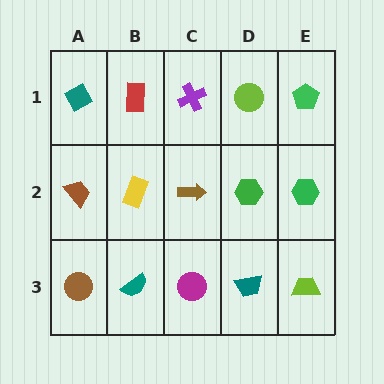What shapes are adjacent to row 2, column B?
A red rectangle (row 1, column B), a teal semicircle (row 3, column B), a brown trapezoid (row 2, column A), a brown arrow (row 2, column C).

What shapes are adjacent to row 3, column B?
A yellow rectangle (row 2, column B), a brown circle (row 3, column A), a magenta circle (row 3, column C).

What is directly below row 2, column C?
A magenta circle.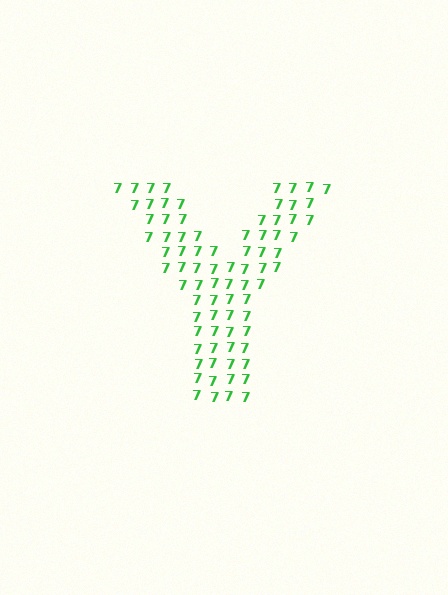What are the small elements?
The small elements are digit 7's.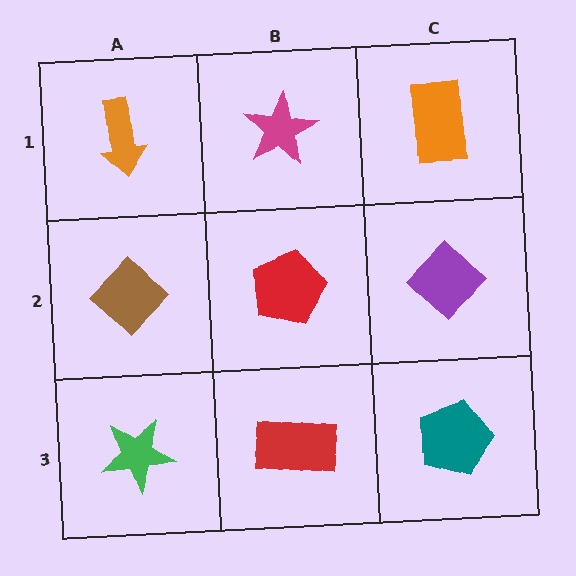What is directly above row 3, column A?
A brown diamond.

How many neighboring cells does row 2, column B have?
4.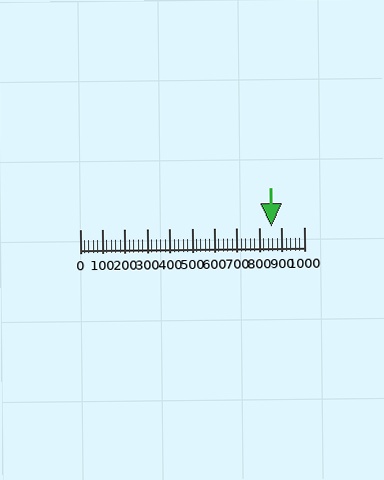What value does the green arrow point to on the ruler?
The green arrow points to approximately 855.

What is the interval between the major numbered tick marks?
The major tick marks are spaced 100 units apart.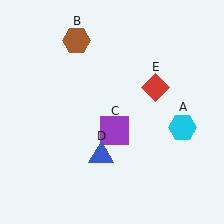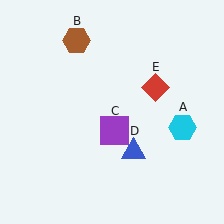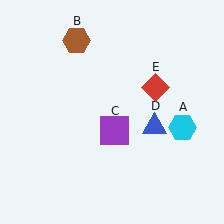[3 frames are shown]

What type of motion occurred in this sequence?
The blue triangle (object D) rotated counterclockwise around the center of the scene.